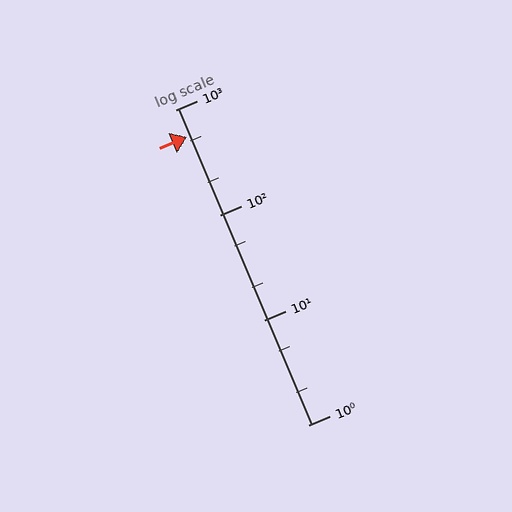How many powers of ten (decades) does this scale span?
The scale spans 3 decades, from 1 to 1000.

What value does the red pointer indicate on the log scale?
The pointer indicates approximately 550.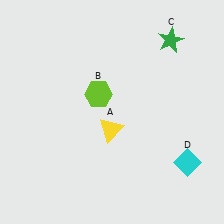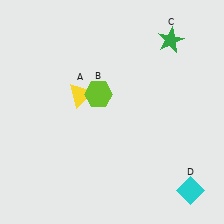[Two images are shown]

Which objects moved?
The objects that moved are: the yellow triangle (A), the cyan diamond (D).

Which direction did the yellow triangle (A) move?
The yellow triangle (A) moved up.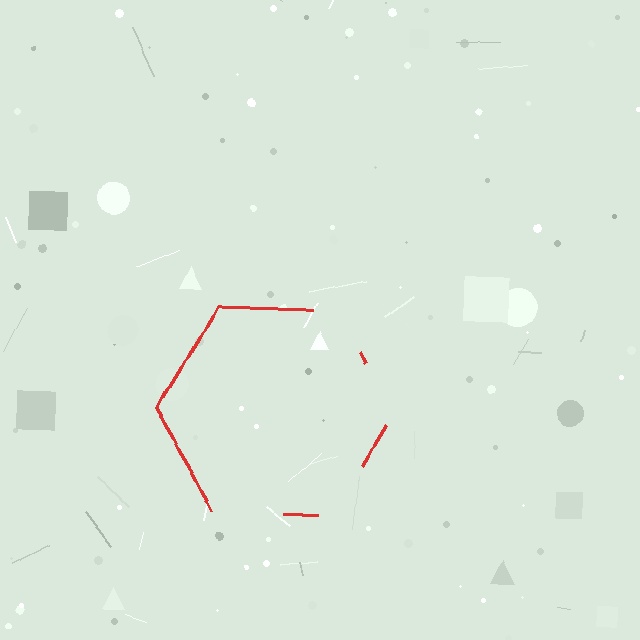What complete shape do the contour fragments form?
The contour fragments form a hexagon.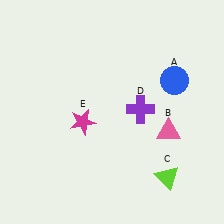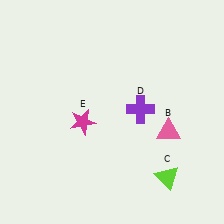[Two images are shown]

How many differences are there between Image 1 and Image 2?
There is 1 difference between the two images.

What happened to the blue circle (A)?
The blue circle (A) was removed in Image 2. It was in the top-right area of Image 1.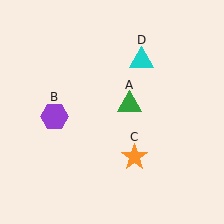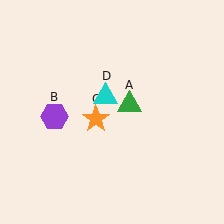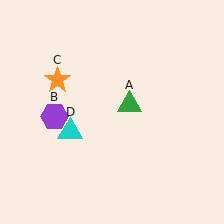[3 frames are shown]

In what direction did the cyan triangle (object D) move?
The cyan triangle (object D) moved down and to the left.